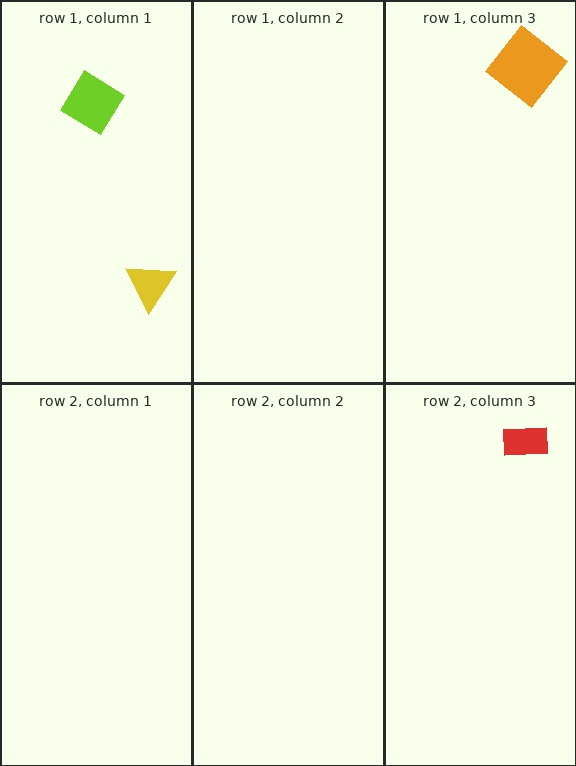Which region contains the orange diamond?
The row 1, column 3 region.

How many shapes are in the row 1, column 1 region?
2.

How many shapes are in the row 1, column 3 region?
1.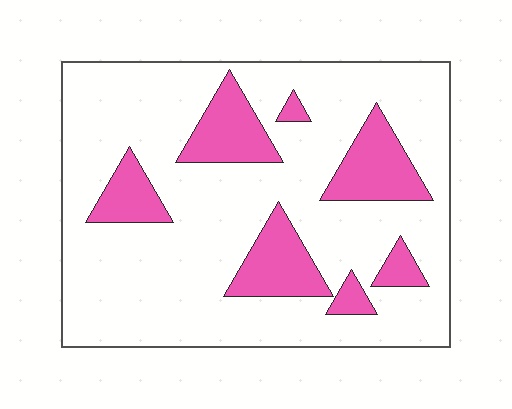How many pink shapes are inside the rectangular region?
7.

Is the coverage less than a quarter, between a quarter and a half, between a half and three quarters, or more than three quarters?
Less than a quarter.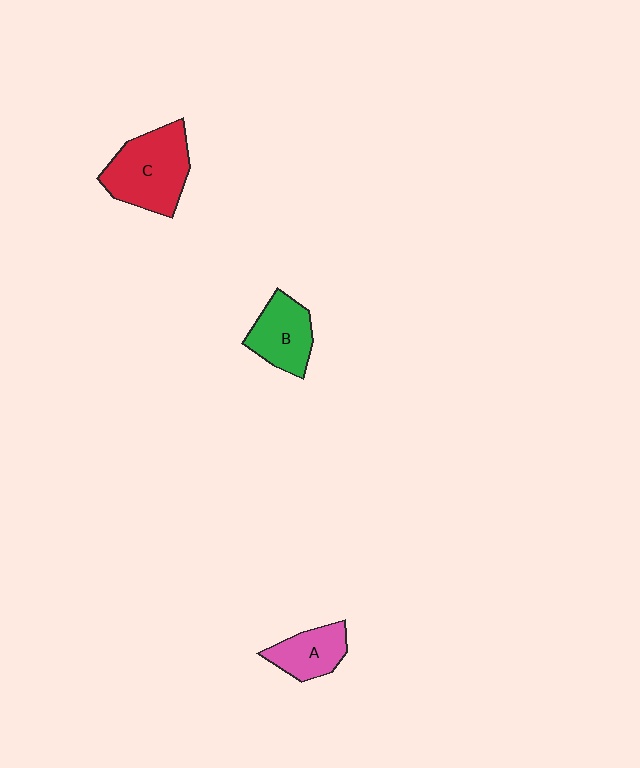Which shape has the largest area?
Shape C (red).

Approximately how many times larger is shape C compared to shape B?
Approximately 1.5 times.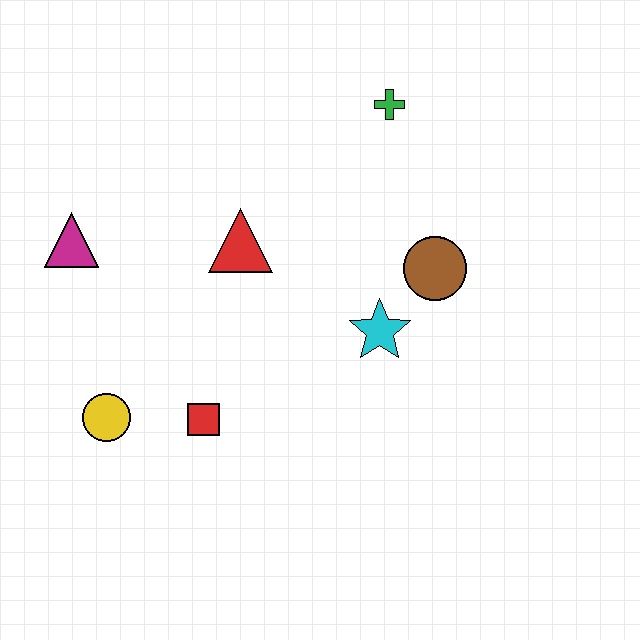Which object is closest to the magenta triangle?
The red triangle is closest to the magenta triangle.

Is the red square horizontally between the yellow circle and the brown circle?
Yes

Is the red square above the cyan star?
No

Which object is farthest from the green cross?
The yellow circle is farthest from the green cross.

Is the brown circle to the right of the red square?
Yes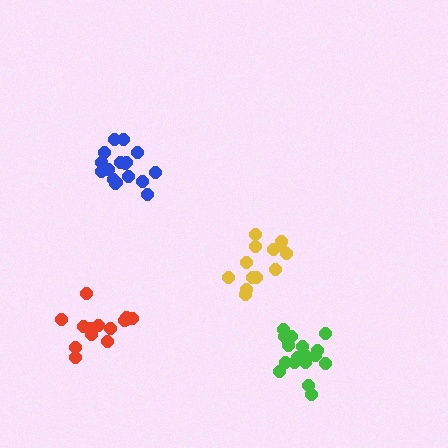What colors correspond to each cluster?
The clusters are colored: yellow, green, blue, red.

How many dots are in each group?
Group 1: 13 dots, Group 2: 17 dots, Group 3: 17 dots, Group 4: 14 dots (61 total).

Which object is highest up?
The blue cluster is topmost.